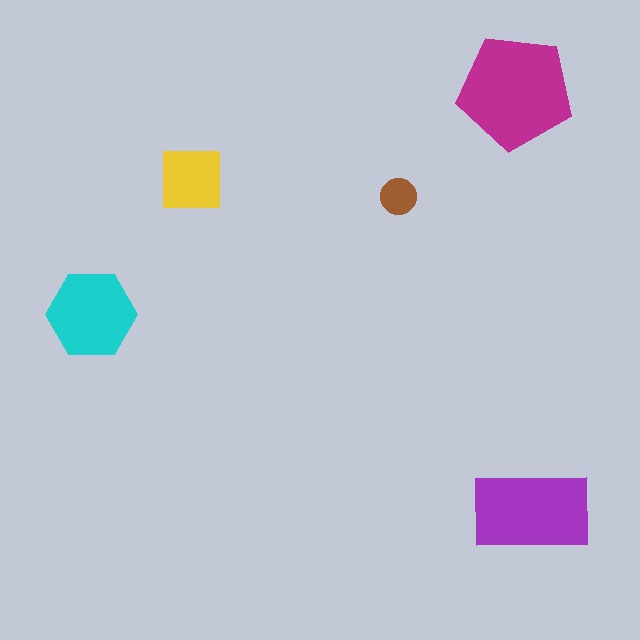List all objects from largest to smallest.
The magenta pentagon, the purple rectangle, the cyan hexagon, the yellow square, the brown circle.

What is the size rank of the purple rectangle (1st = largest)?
2nd.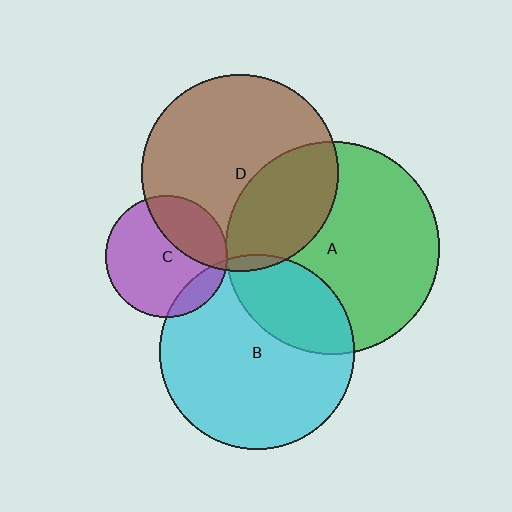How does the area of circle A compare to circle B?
Approximately 1.2 times.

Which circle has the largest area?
Circle A (green).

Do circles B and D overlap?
Yes.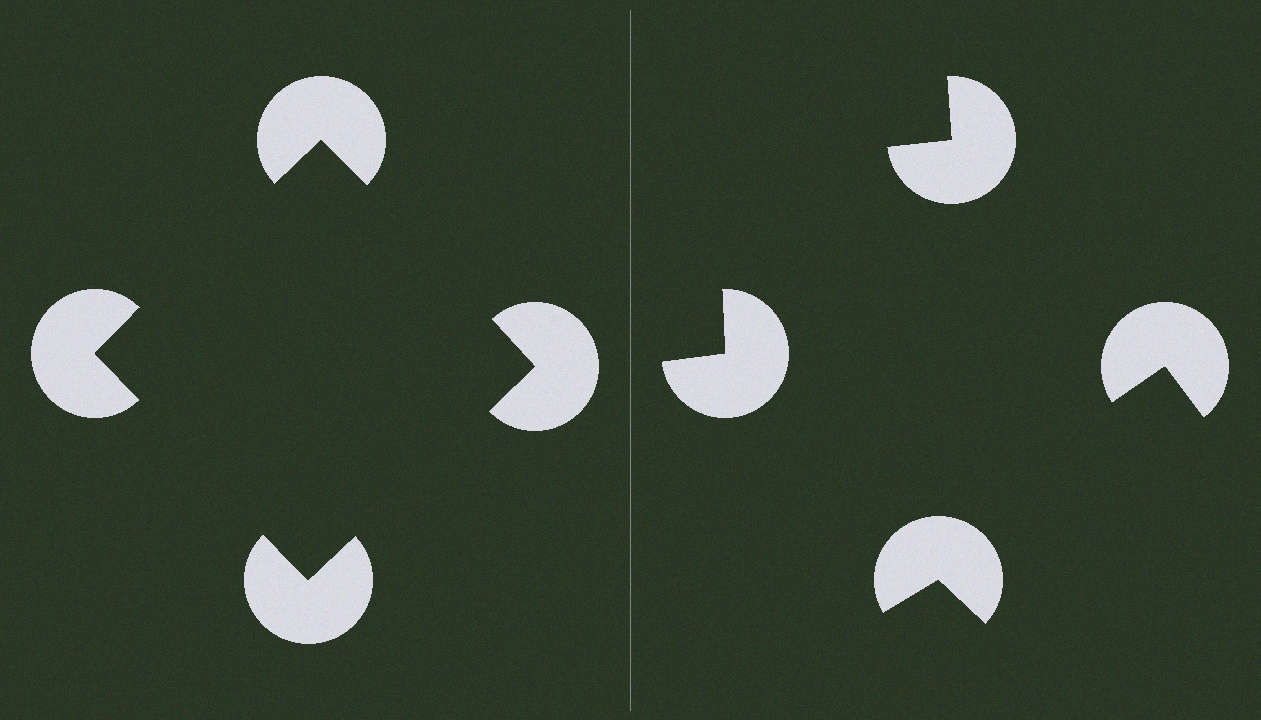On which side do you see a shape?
An illusory square appears on the left side. On the right side the wedge cuts are rotated, so no coherent shape forms.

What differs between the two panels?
The pac-man discs are positioned identically on both sides; only the wedge orientations differ. On the left they align to a square; on the right they are misaligned.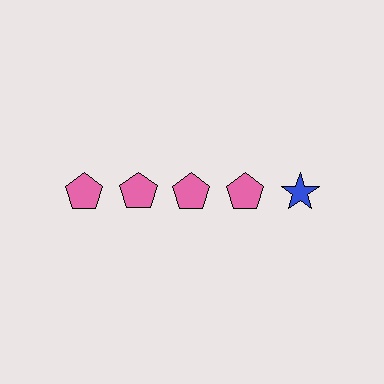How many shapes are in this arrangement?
There are 5 shapes arranged in a grid pattern.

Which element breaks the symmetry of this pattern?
The blue star in the top row, rightmost column breaks the symmetry. All other shapes are pink pentagons.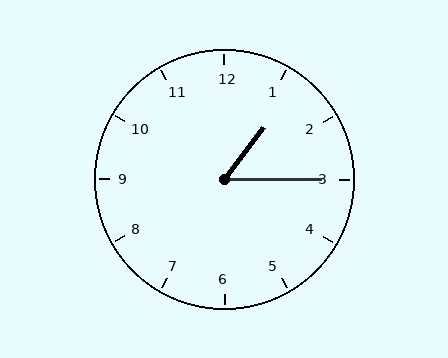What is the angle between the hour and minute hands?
Approximately 52 degrees.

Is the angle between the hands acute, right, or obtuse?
It is acute.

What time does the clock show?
1:15.